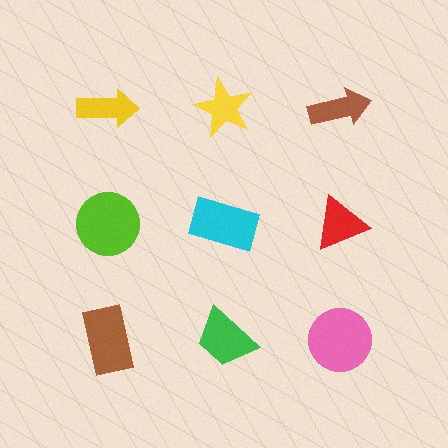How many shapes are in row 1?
3 shapes.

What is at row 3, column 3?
A pink circle.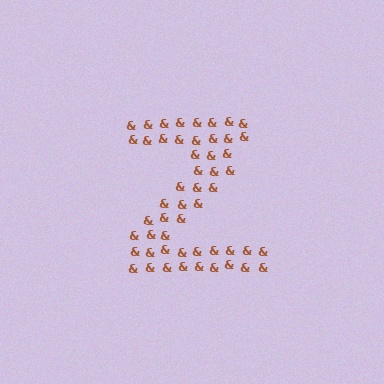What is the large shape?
The large shape is the letter Z.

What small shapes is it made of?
It is made of small ampersands.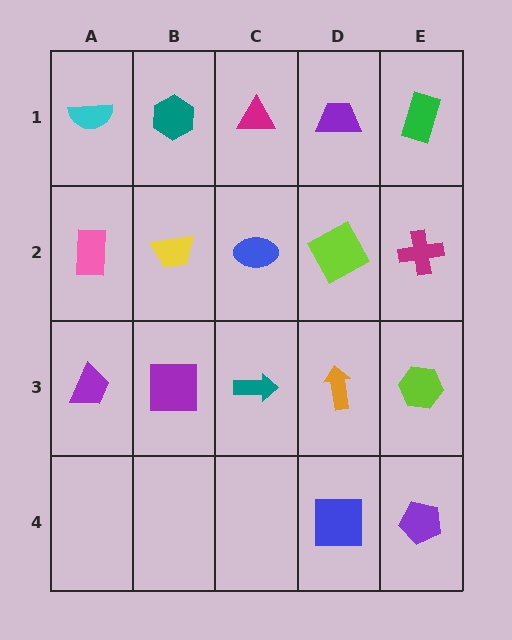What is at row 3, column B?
A purple square.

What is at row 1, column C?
A magenta triangle.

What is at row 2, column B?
A yellow trapezoid.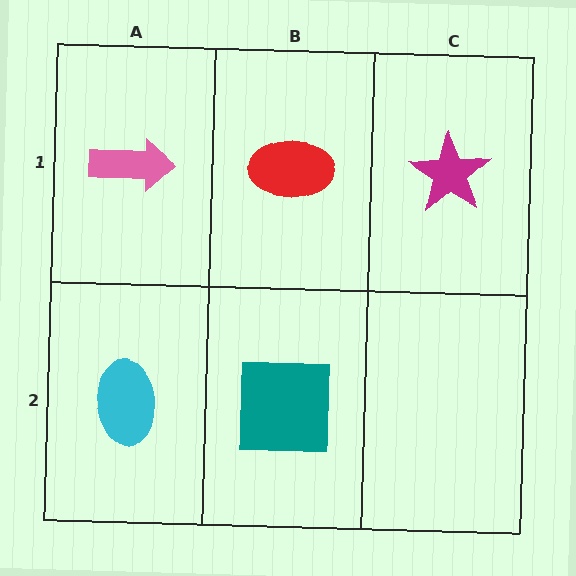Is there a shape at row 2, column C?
No, that cell is empty.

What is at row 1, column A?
A pink arrow.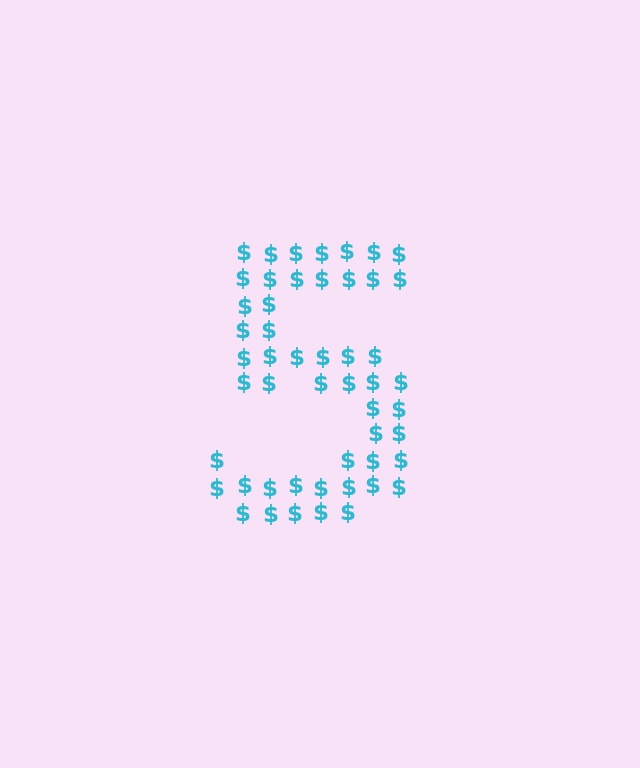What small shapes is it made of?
It is made of small dollar signs.